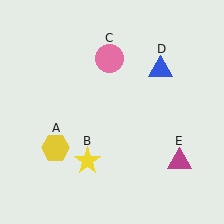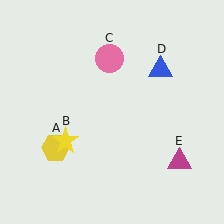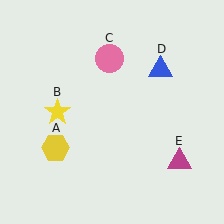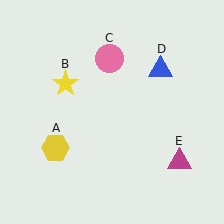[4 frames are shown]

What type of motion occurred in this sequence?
The yellow star (object B) rotated clockwise around the center of the scene.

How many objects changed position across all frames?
1 object changed position: yellow star (object B).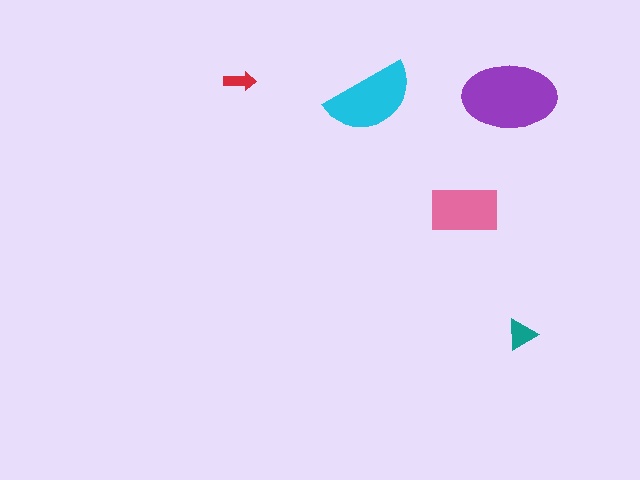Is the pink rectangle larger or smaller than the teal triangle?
Larger.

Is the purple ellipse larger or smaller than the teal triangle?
Larger.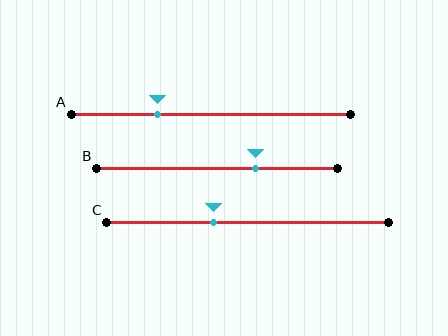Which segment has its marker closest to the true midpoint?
Segment C has its marker closest to the true midpoint.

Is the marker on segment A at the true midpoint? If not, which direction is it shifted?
No, the marker on segment A is shifted to the left by about 19% of the segment length.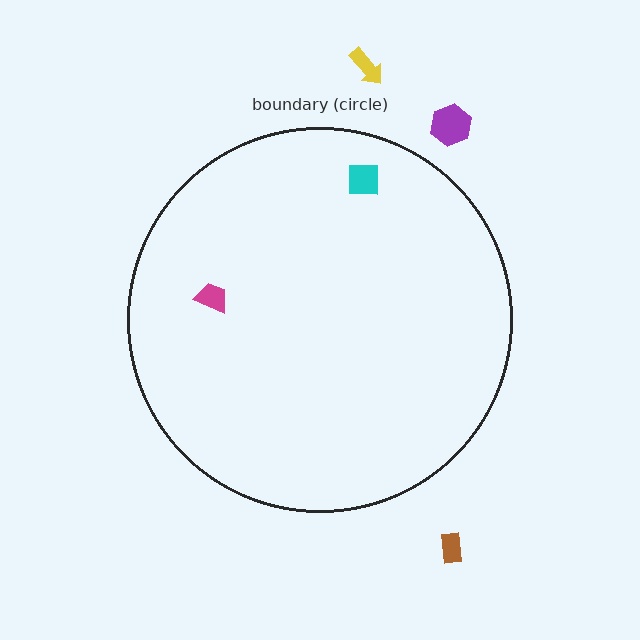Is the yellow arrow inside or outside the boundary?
Outside.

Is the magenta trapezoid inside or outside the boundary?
Inside.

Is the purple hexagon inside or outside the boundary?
Outside.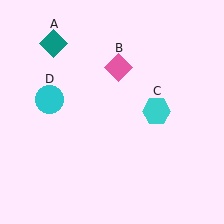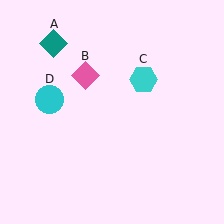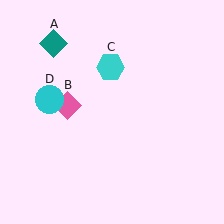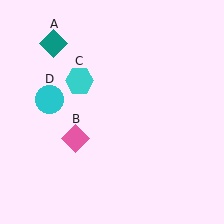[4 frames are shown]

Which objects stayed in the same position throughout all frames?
Teal diamond (object A) and cyan circle (object D) remained stationary.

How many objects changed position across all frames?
2 objects changed position: pink diamond (object B), cyan hexagon (object C).